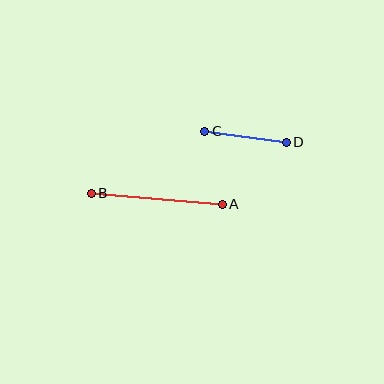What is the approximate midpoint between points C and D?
The midpoint is at approximately (246, 137) pixels.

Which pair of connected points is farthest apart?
Points A and B are farthest apart.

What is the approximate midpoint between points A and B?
The midpoint is at approximately (157, 199) pixels.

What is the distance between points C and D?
The distance is approximately 82 pixels.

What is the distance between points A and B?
The distance is approximately 131 pixels.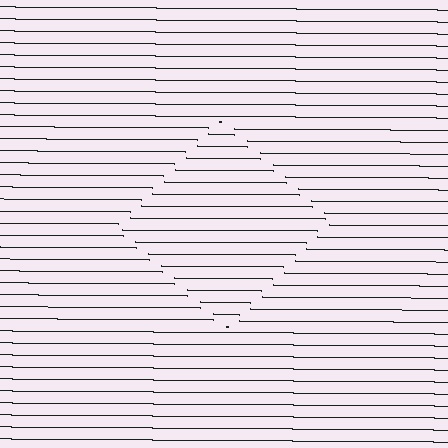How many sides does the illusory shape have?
4 sides — the line-ends trace a square.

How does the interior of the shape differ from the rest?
The interior of the shape contains the same grating, shifted by half a period — the contour is defined by the phase discontinuity where line-ends from the inner and outer gratings abut.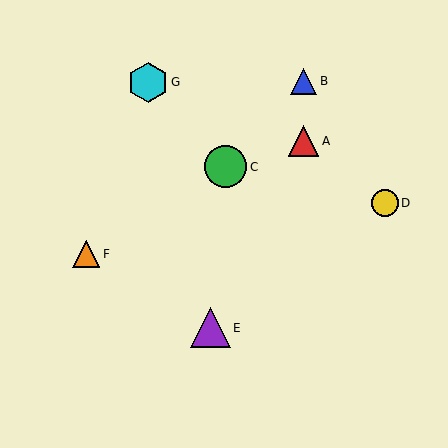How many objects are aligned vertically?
2 objects (A, B) are aligned vertically.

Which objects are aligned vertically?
Objects A, B are aligned vertically.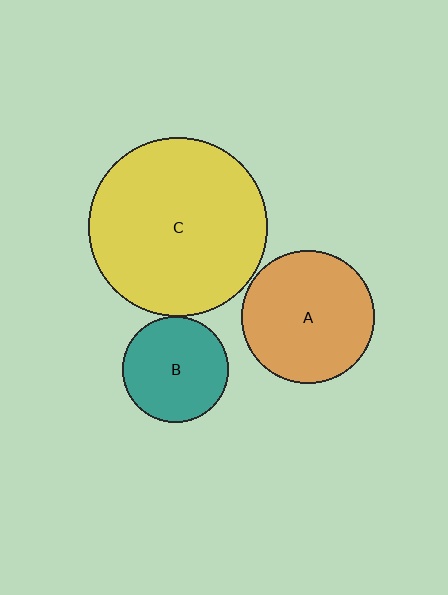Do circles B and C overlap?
Yes.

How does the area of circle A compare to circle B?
Approximately 1.6 times.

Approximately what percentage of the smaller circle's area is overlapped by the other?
Approximately 5%.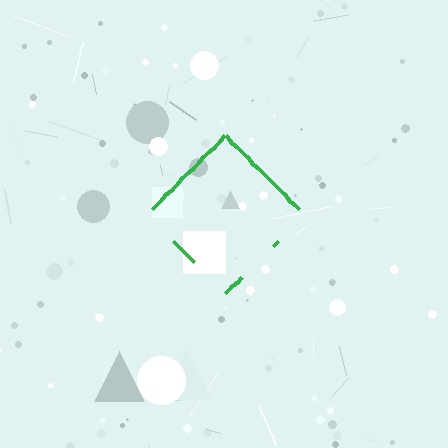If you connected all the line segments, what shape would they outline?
They would outline a diamond.